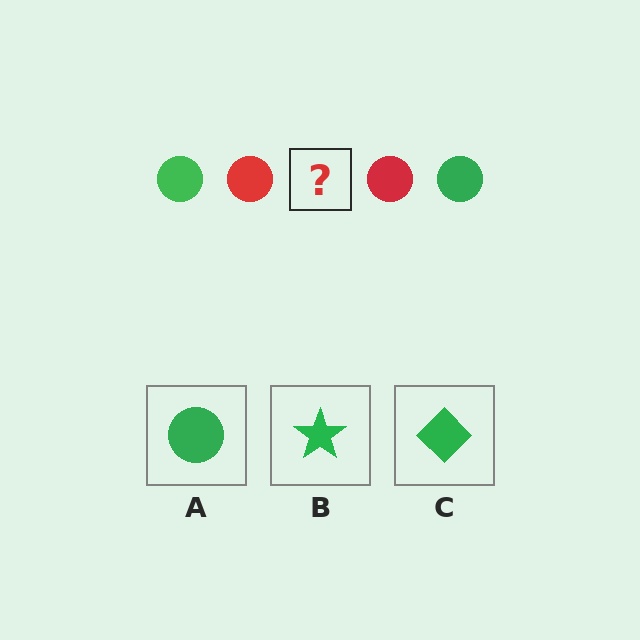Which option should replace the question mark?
Option A.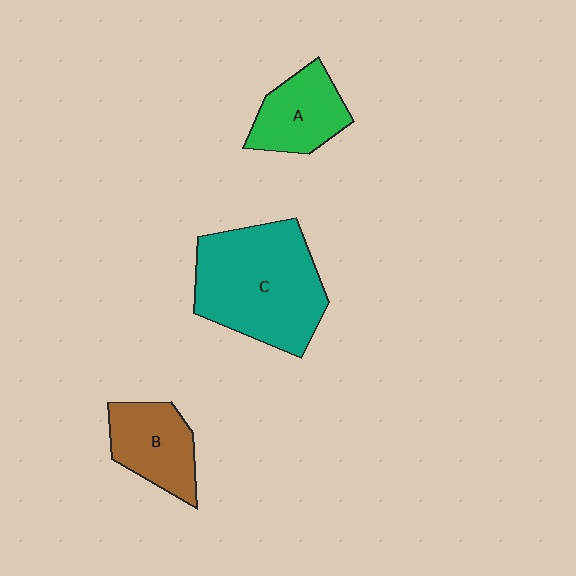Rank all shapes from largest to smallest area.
From largest to smallest: C (teal), B (brown), A (green).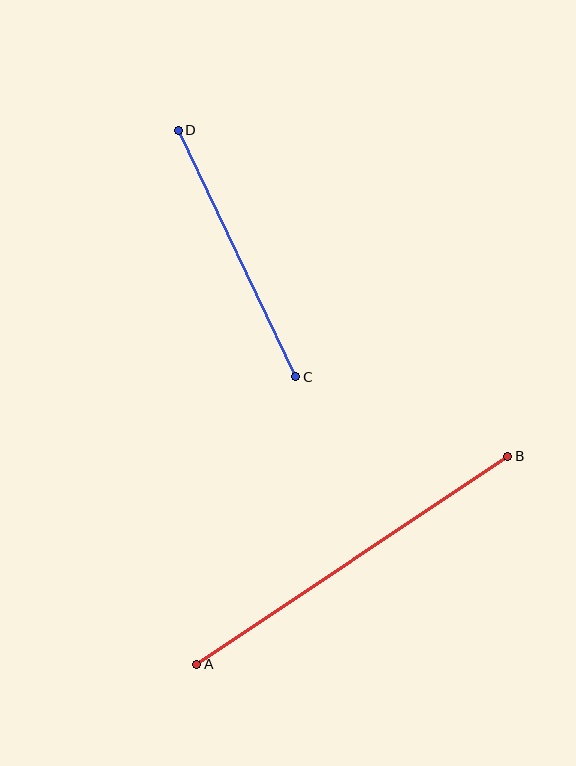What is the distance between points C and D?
The distance is approximately 273 pixels.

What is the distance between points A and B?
The distance is approximately 374 pixels.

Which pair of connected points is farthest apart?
Points A and B are farthest apart.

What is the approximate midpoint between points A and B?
The midpoint is at approximately (352, 560) pixels.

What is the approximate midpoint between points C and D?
The midpoint is at approximately (237, 253) pixels.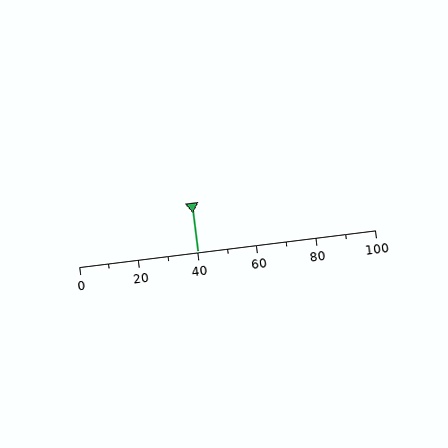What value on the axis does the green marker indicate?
The marker indicates approximately 40.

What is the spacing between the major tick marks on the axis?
The major ticks are spaced 20 apart.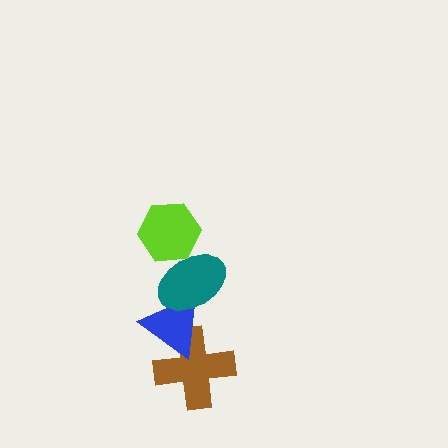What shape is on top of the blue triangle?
The teal ellipse is on top of the blue triangle.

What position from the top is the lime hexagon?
The lime hexagon is 1st from the top.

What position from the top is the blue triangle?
The blue triangle is 3rd from the top.